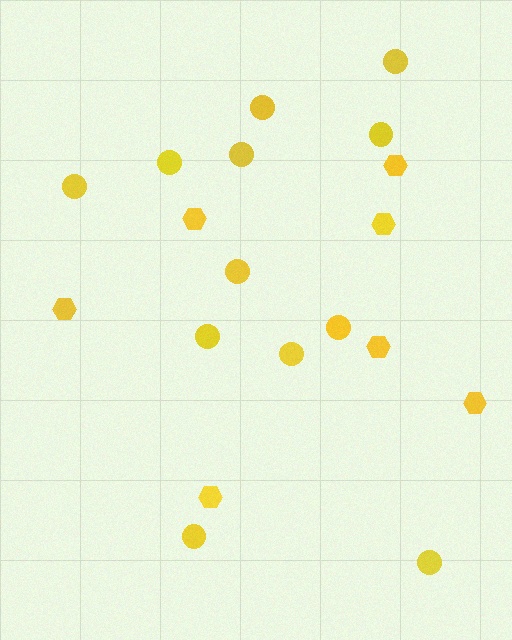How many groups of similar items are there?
There are 2 groups: one group of hexagons (7) and one group of circles (12).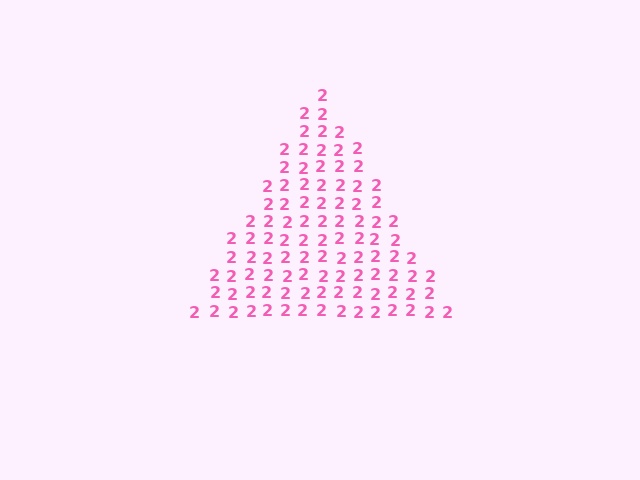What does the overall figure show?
The overall figure shows a triangle.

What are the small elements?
The small elements are digit 2's.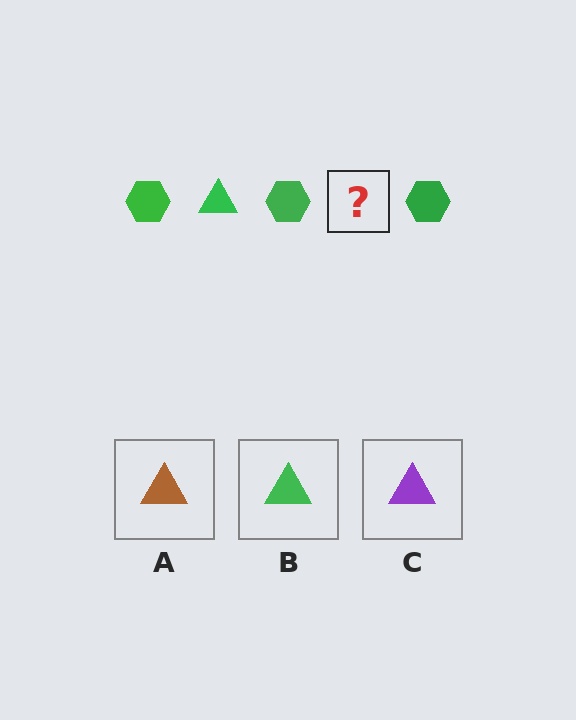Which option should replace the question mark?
Option B.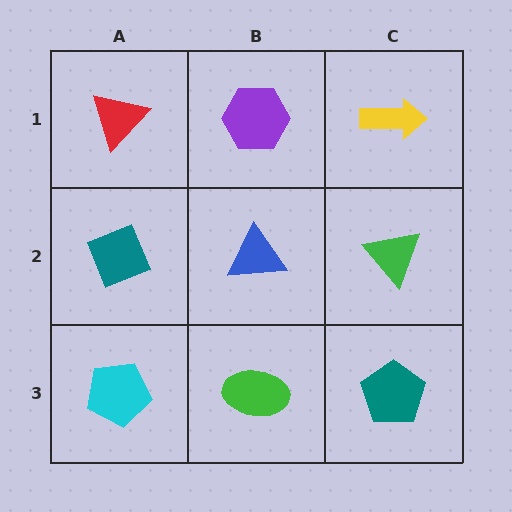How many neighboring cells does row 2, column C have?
3.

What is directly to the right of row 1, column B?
A yellow arrow.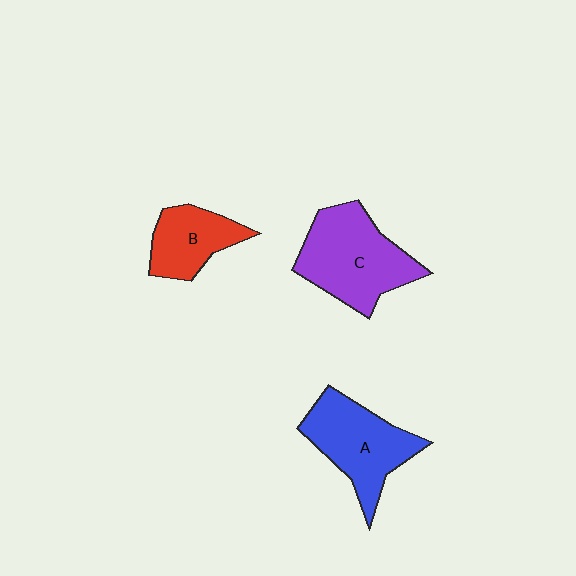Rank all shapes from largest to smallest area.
From largest to smallest: C (purple), A (blue), B (red).